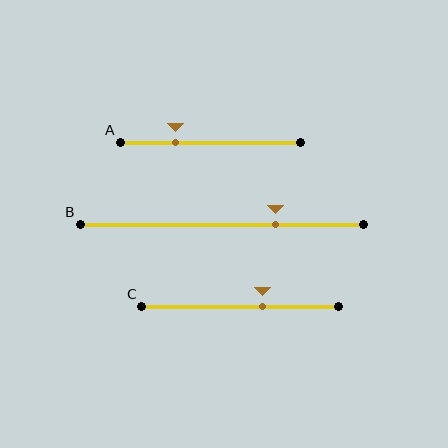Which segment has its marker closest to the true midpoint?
Segment C has its marker closest to the true midpoint.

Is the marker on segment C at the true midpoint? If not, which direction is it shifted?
No, the marker on segment C is shifted to the right by about 11% of the segment length.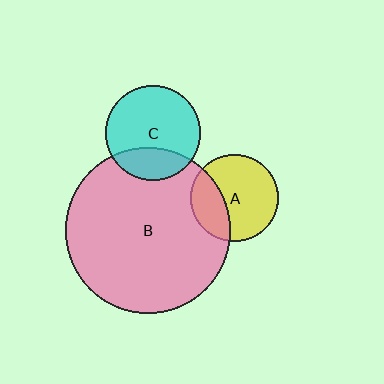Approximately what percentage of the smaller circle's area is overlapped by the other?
Approximately 30%.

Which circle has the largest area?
Circle B (pink).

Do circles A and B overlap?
Yes.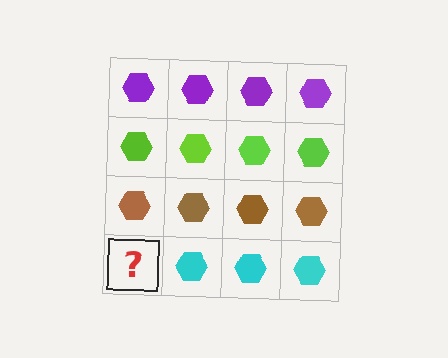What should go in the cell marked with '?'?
The missing cell should contain a cyan hexagon.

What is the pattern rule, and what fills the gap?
The rule is that each row has a consistent color. The gap should be filled with a cyan hexagon.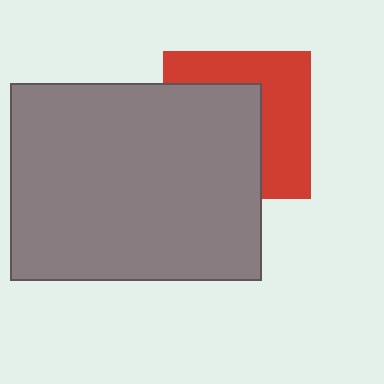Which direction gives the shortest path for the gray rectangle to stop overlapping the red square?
Moving left gives the shortest separation.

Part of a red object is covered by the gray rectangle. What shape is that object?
It is a square.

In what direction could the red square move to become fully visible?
The red square could move right. That would shift it out from behind the gray rectangle entirely.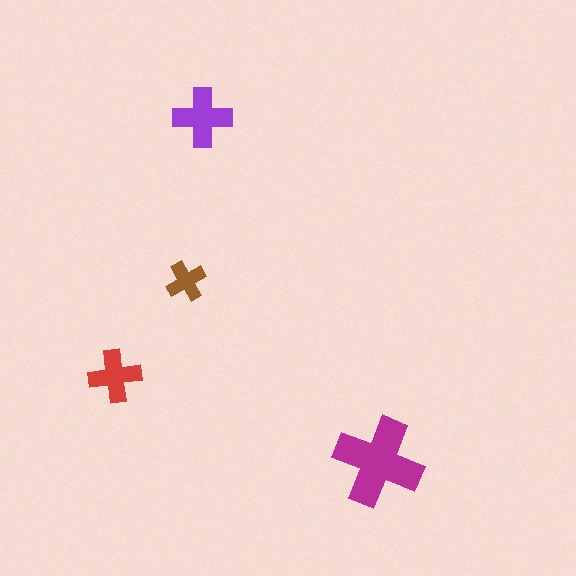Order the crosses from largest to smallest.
the magenta one, the purple one, the red one, the brown one.